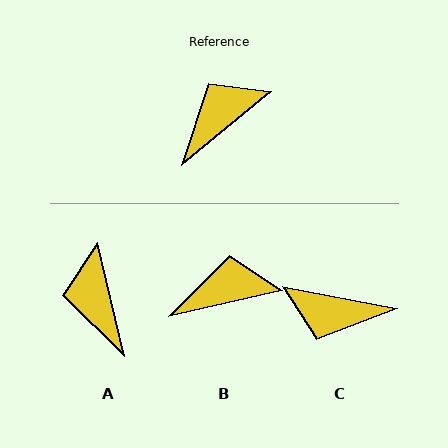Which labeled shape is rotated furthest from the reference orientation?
C, about 130 degrees away.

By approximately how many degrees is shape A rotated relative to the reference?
Approximately 64 degrees counter-clockwise.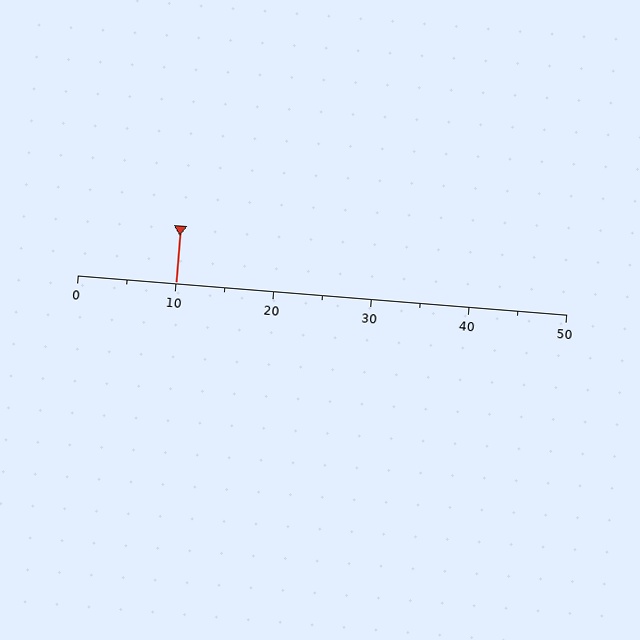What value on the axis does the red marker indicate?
The marker indicates approximately 10.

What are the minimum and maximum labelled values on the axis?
The axis runs from 0 to 50.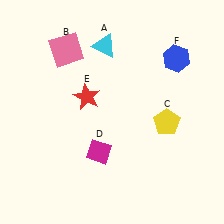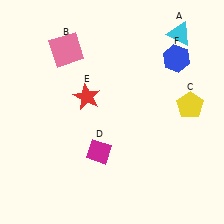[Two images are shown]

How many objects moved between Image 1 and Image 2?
2 objects moved between the two images.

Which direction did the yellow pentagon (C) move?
The yellow pentagon (C) moved right.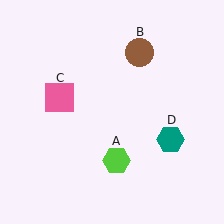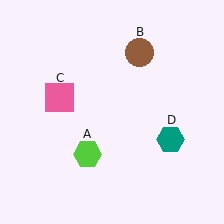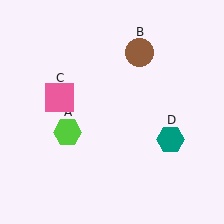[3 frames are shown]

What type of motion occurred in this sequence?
The lime hexagon (object A) rotated clockwise around the center of the scene.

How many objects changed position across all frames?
1 object changed position: lime hexagon (object A).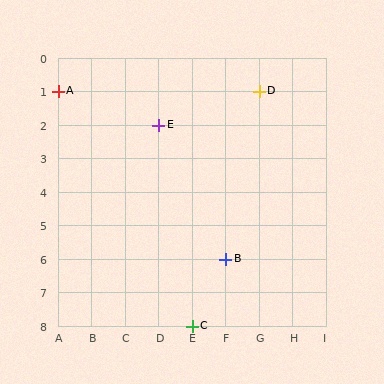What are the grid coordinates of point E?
Point E is at grid coordinates (D, 2).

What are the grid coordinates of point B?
Point B is at grid coordinates (F, 6).